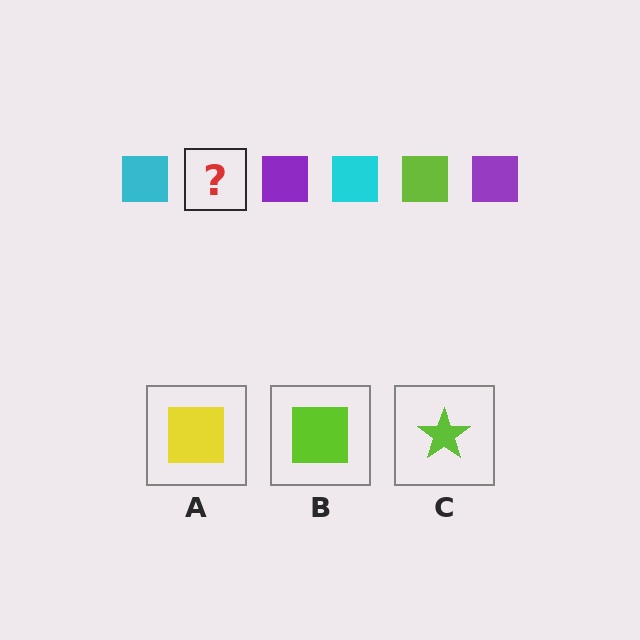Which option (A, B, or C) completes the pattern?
B.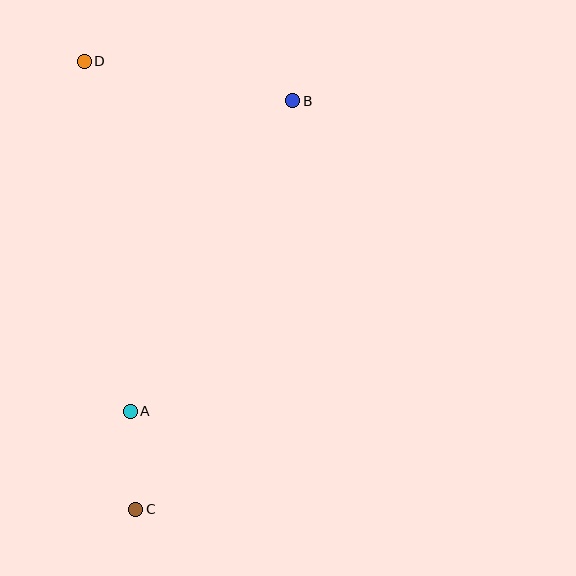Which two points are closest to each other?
Points A and C are closest to each other.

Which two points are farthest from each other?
Points C and D are farthest from each other.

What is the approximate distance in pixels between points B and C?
The distance between B and C is approximately 437 pixels.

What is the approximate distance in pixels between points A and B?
The distance between A and B is approximately 350 pixels.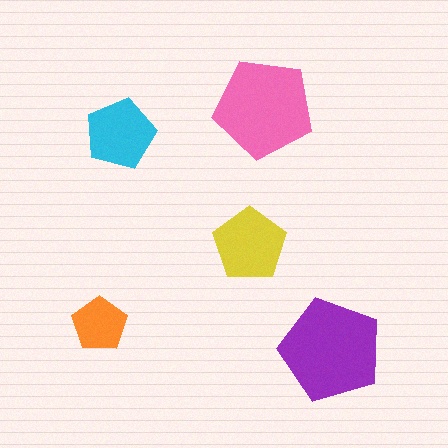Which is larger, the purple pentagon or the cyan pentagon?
The purple one.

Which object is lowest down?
The purple pentagon is bottommost.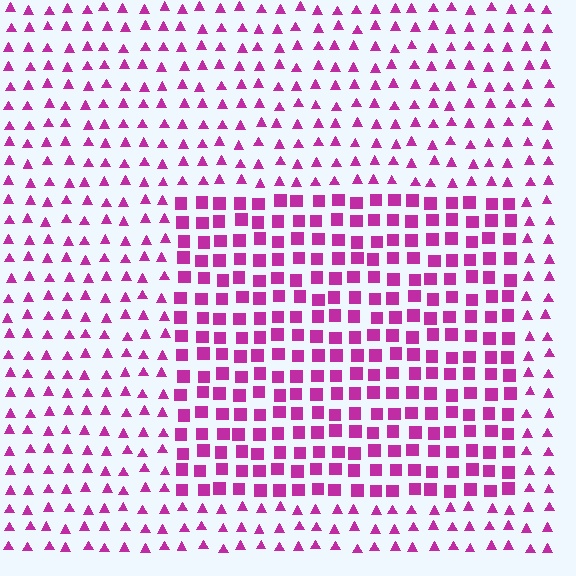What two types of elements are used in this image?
The image uses squares inside the rectangle region and triangles outside it.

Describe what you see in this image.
The image is filled with small magenta elements arranged in a uniform grid. A rectangle-shaped region contains squares, while the surrounding area contains triangles. The boundary is defined purely by the change in element shape.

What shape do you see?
I see a rectangle.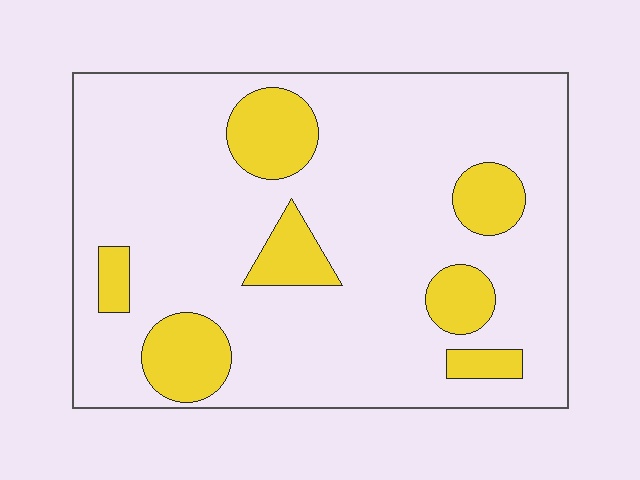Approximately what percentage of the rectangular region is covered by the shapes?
Approximately 20%.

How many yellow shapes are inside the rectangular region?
7.